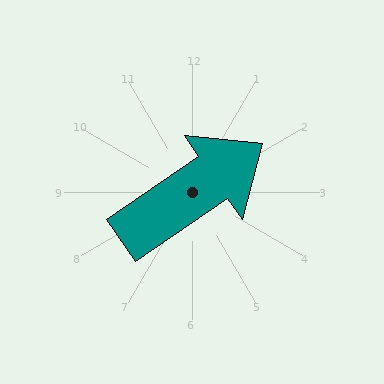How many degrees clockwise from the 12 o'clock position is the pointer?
Approximately 56 degrees.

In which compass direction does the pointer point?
Northeast.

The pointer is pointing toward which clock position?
Roughly 2 o'clock.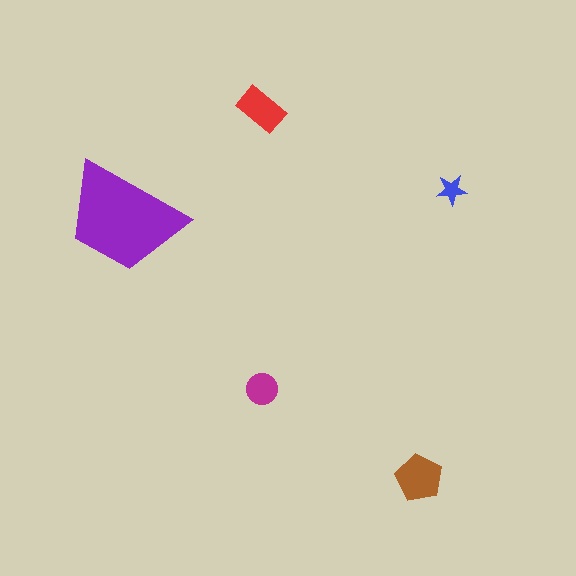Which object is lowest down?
The brown pentagon is bottommost.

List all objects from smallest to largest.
The blue star, the magenta circle, the red rectangle, the brown pentagon, the purple trapezoid.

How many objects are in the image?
There are 5 objects in the image.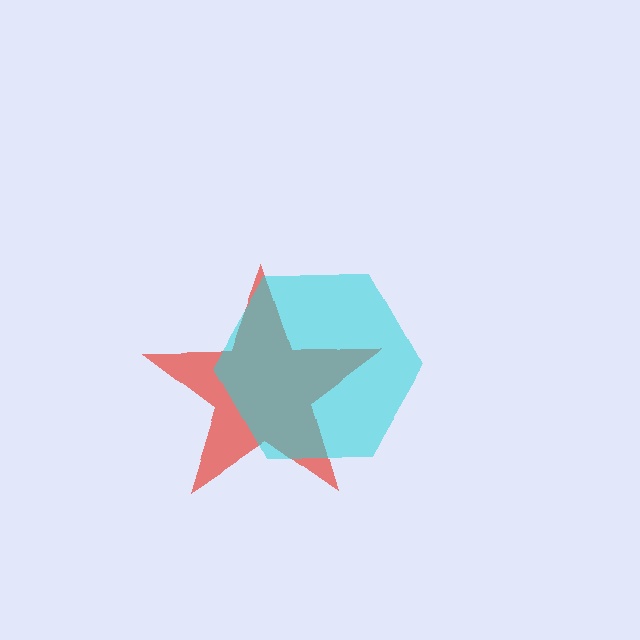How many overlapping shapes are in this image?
There are 2 overlapping shapes in the image.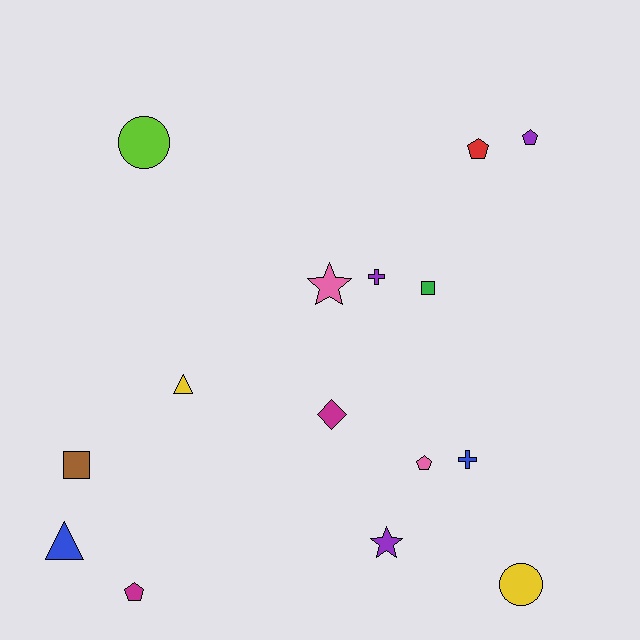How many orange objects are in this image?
There are no orange objects.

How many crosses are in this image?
There are 2 crosses.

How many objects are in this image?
There are 15 objects.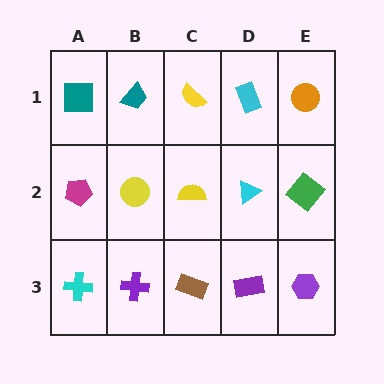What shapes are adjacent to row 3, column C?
A yellow semicircle (row 2, column C), a purple cross (row 3, column B), a purple rectangle (row 3, column D).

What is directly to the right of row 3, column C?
A purple rectangle.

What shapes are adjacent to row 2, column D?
A cyan rectangle (row 1, column D), a purple rectangle (row 3, column D), a yellow semicircle (row 2, column C), a green diamond (row 2, column E).